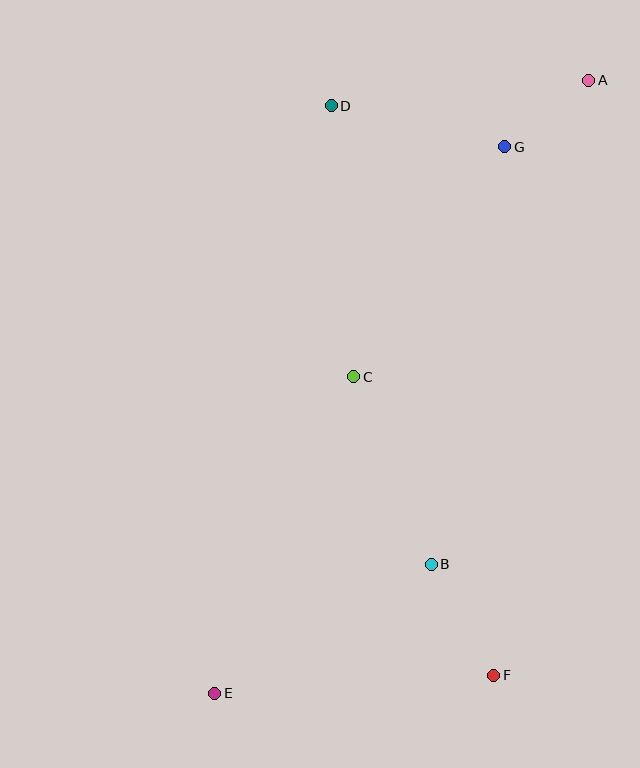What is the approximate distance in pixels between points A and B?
The distance between A and B is approximately 509 pixels.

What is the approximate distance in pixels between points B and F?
The distance between B and F is approximately 127 pixels.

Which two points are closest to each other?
Points A and G are closest to each other.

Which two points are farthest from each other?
Points A and E are farthest from each other.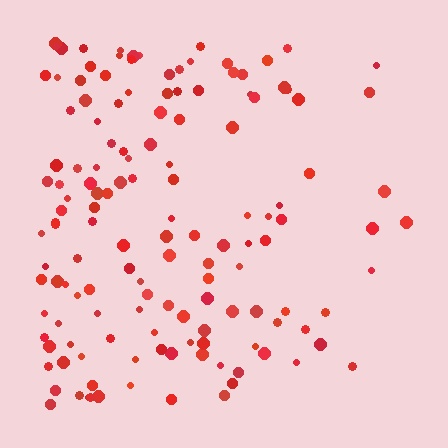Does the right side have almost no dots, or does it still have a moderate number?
Still a moderate number, just noticeably fewer than the left.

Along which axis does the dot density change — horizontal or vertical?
Horizontal.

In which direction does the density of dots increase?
From right to left, with the left side densest.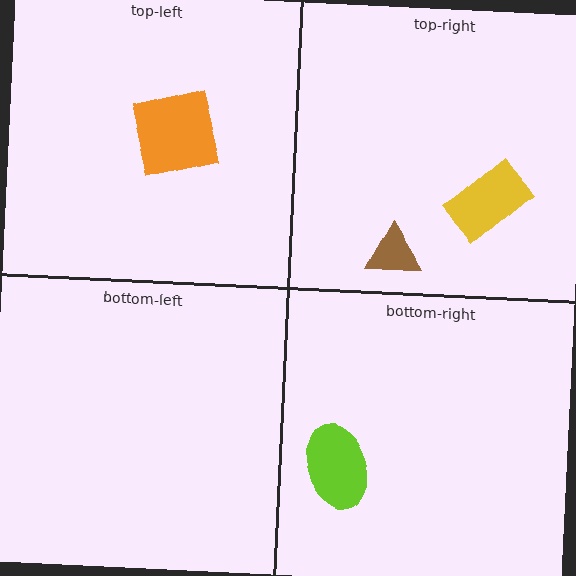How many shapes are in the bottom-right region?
1.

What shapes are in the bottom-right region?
The lime ellipse.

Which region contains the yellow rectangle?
The top-right region.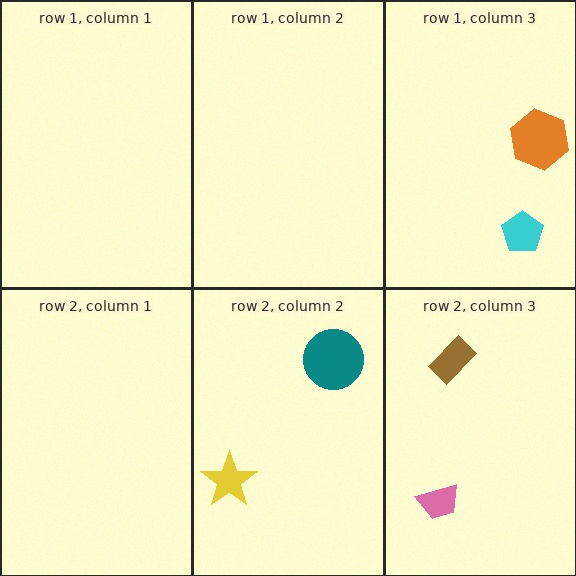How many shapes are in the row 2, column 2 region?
2.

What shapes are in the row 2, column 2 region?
The teal circle, the yellow star.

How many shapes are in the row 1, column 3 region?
2.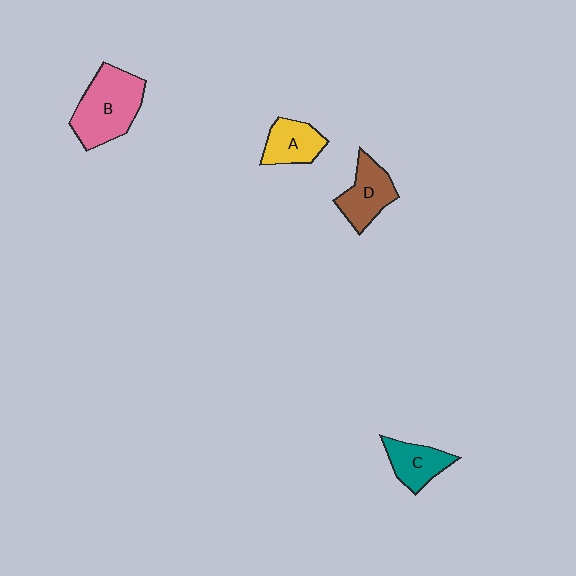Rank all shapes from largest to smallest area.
From largest to smallest: B (pink), D (brown), C (teal), A (yellow).